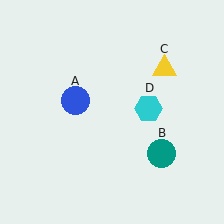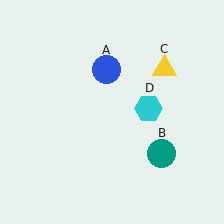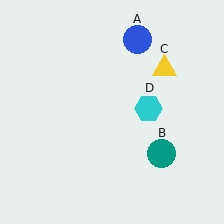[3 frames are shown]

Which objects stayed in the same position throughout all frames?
Teal circle (object B) and yellow triangle (object C) and cyan hexagon (object D) remained stationary.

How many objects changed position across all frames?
1 object changed position: blue circle (object A).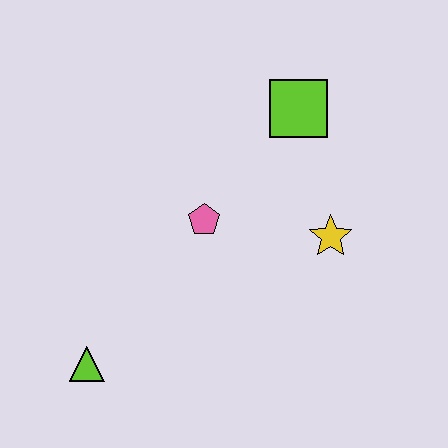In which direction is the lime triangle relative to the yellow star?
The lime triangle is to the left of the yellow star.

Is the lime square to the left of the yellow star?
Yes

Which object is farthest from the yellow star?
The lime triangle is farthest from the yellow star.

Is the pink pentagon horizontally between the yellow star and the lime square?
No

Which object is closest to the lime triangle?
The pink pentagon is closest to the lime triangle.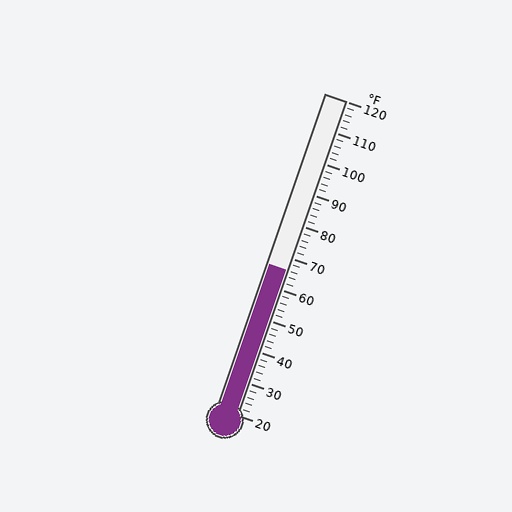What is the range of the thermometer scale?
The thermometer scale ranges from 20°F to 120°F.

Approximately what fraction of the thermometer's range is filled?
The thermometer is filled to approximately 45% of its range.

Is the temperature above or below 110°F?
The temperature is below 110°F.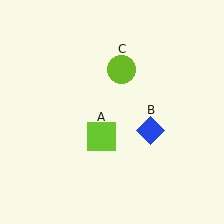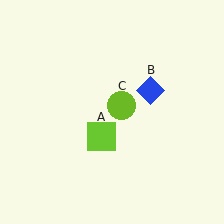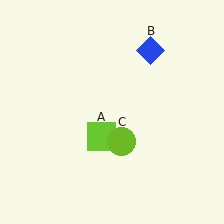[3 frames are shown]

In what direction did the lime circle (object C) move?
The lime circle (object C) moved down.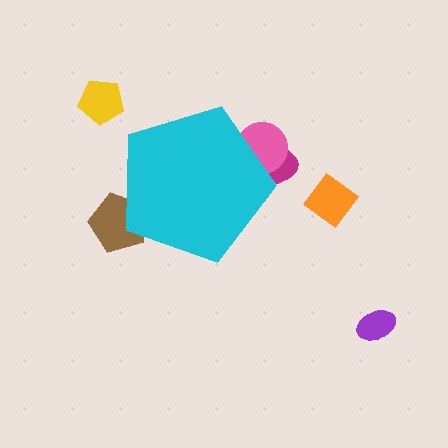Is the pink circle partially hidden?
Yes, the pink circle is partially hidden behind the cyan pentagon.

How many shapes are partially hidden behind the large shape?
3 shapes are partially hidden.